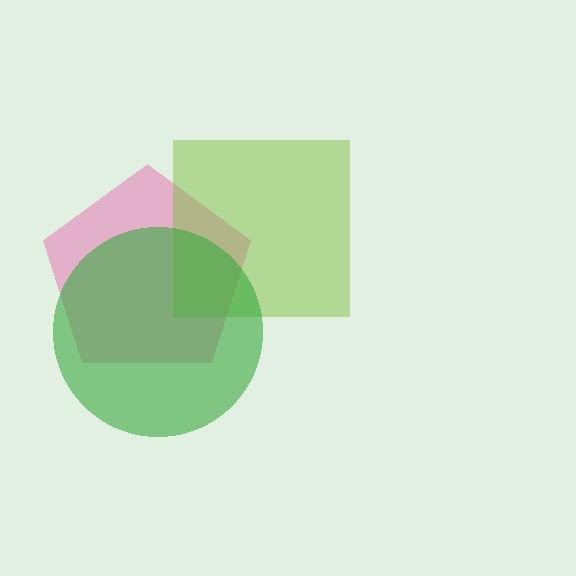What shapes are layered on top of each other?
The layered shapes are: a pink pentagon, a lime square, a green circle.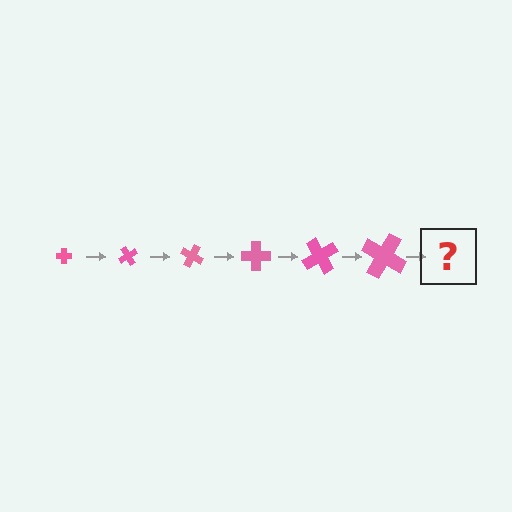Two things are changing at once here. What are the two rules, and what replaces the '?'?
The two rules are that the cross grows larger each step and it rotates 60 degrees each step. The '?' should be a cross, larger than the previous one and rotated 360 degrees from the start.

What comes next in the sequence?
The next element should be a cross, larger than the previous one and rotated 360 degrees from the start.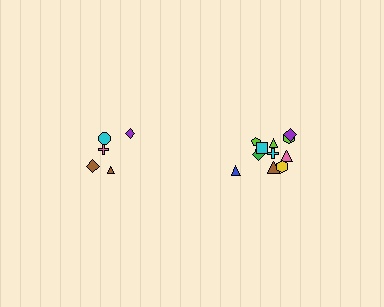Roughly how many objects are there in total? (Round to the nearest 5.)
Roughly 15 objects in total.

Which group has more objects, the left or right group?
The right group.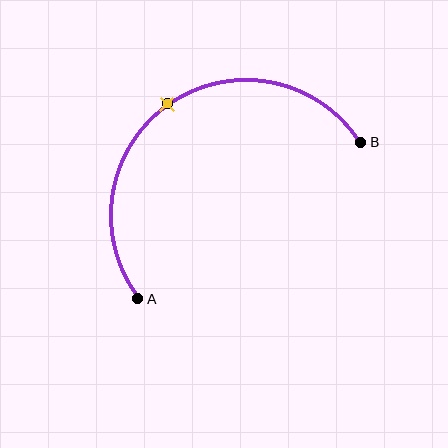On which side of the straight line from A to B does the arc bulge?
The arc bulges above and to the left of the straight line connecting A and B.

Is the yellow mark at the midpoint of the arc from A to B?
Yes. The yellow mark lies on the arc at equal arc-length from both A and B — it is the arc midpoint.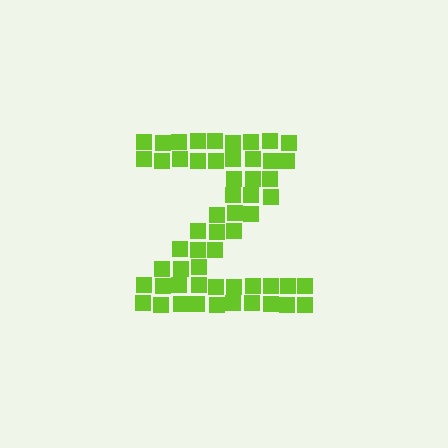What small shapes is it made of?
It is made of small squares.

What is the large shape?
The large shape is the letter Z.